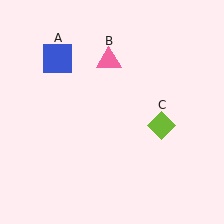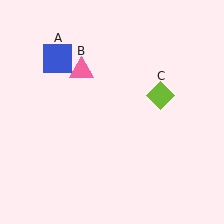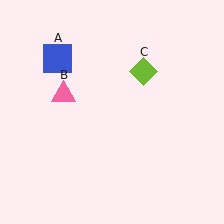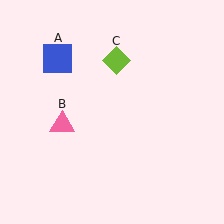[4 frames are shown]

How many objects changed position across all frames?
2 objects changed position: pink triangle (object B), lime diamond (object C).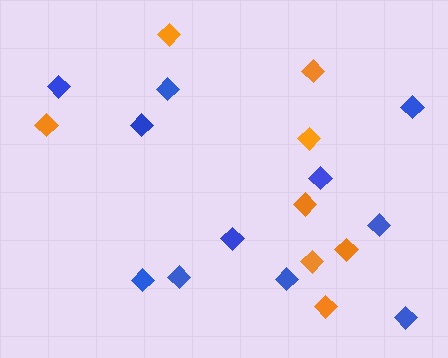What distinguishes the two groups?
There are 2 groups: one group of orange diamonds (8) and one group of blue diamonds (11).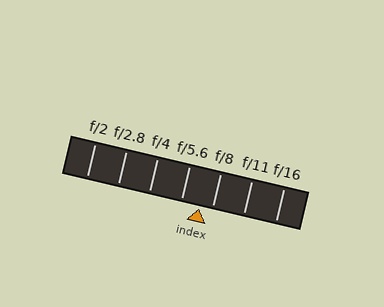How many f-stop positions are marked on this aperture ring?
There are 7 f-stop positions marked.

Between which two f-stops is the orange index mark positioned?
The index mark is between f/5.6 and f/8.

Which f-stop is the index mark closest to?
The index mark is closest to f/8.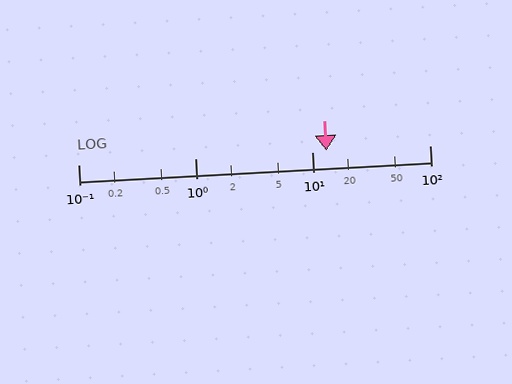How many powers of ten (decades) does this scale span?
The scale spans 3 decades, from 0.1 to 100.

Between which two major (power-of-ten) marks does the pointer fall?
The pointer is between 10 and 100.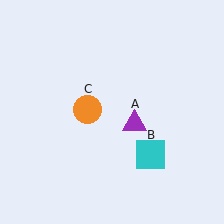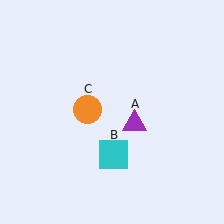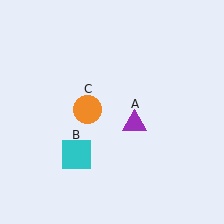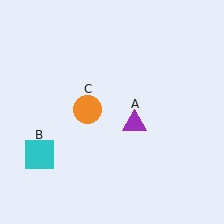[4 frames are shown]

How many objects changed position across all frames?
1 object changed position: cyan square (object B).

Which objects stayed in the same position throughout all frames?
Purple triangle (object A) and orange circle (object C) remained stationary.